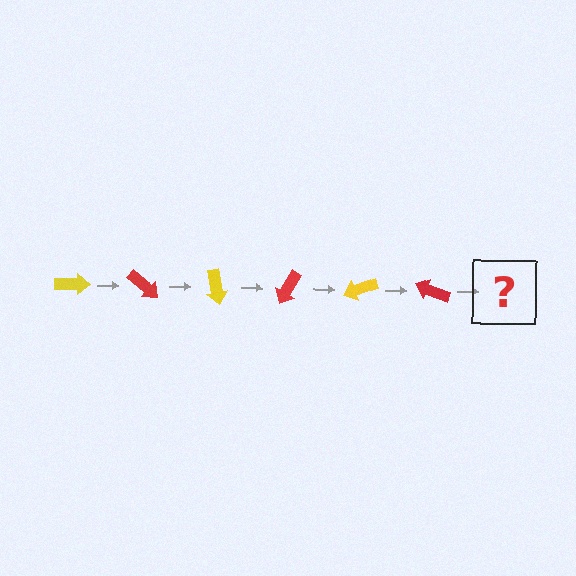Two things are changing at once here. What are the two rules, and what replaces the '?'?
The two rules are that it rotates 40 degrees each step and the color cycles through yellow and red. The '?' should be a yellow arrow, rotated 240 degrees from the start.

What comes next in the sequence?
The next element should be a yellow arrow, rotated 240 degrees from the start.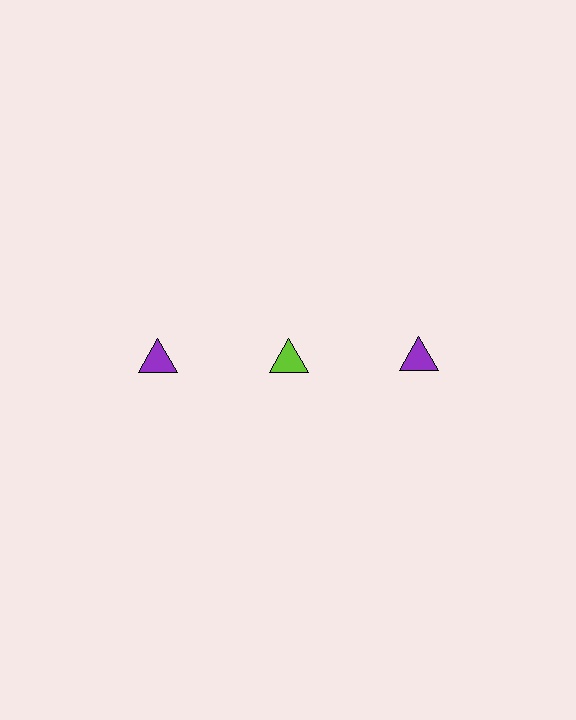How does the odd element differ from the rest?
It has a different color: lime instead of purple.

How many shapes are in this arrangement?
There are 3 shapes arranged in a grid pattern.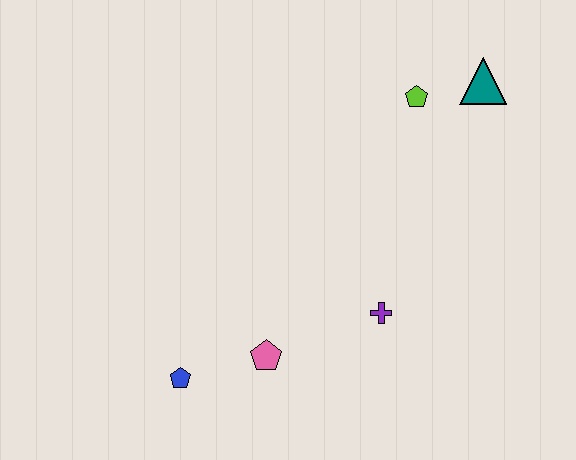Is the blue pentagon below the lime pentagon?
Yes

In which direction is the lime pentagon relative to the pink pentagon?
The lime pentagon is above the pink pentagon.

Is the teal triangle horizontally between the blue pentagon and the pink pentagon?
No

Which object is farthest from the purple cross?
The teal triangle is farthest from the purple cross.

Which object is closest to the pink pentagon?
The blue pentagon is closest to the pink pentagon.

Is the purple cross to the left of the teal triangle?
Yes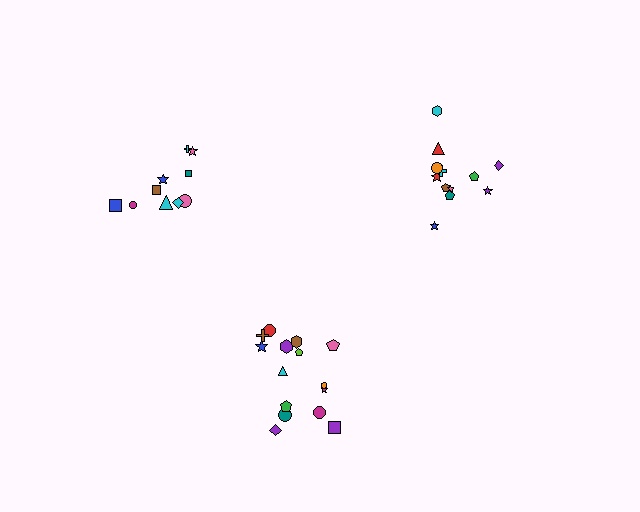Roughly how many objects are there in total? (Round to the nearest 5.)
Roughly 35 objects in total.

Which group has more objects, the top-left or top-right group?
The top-right group.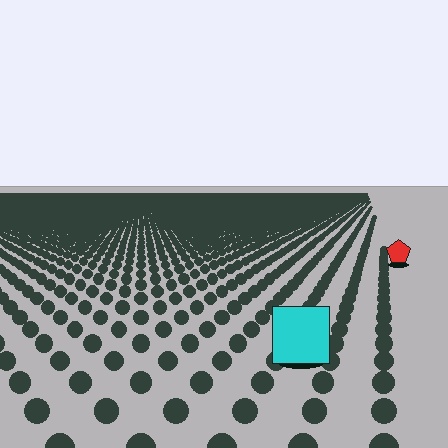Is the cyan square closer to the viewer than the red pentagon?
Yes. The cyan square is closer — you can tell from the texture gradient: the ground texture is coarser near it.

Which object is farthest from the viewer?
The red pentagon is farthest from the viewer. It appears smaller and the ground texture around it is denser.